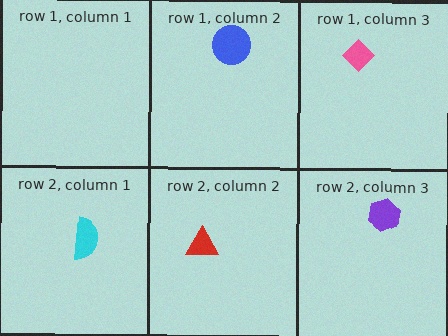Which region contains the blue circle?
The row 1, column 2 region.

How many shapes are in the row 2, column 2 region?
1.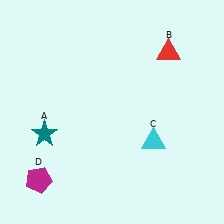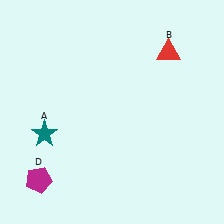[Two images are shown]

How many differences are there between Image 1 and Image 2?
There is 1 difference between the two images.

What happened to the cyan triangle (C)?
The cyan triangle (C) was removed in Image 2. It was in the bottom-right area of Image 1.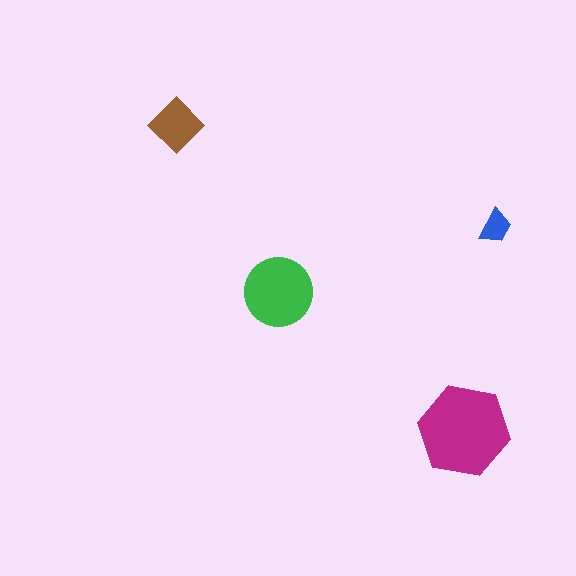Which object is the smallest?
The blue trapezoid.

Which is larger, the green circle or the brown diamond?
The green circle.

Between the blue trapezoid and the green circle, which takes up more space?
The green circle.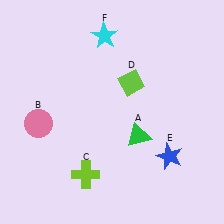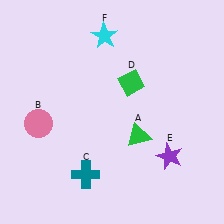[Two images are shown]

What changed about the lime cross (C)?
In Image 1, C is lime. In Image 2, it changed to teal.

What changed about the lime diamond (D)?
In Image 1, D is lime. In Image 2, it changed to green.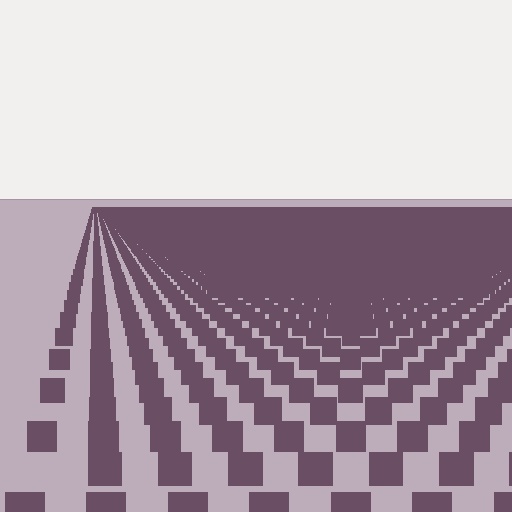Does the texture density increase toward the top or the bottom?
Density increases toward the top.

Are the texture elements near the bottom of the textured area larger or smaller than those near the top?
Larger. Near the bottom, elements are closer to the viewer and appear at a bigger on-screen size.